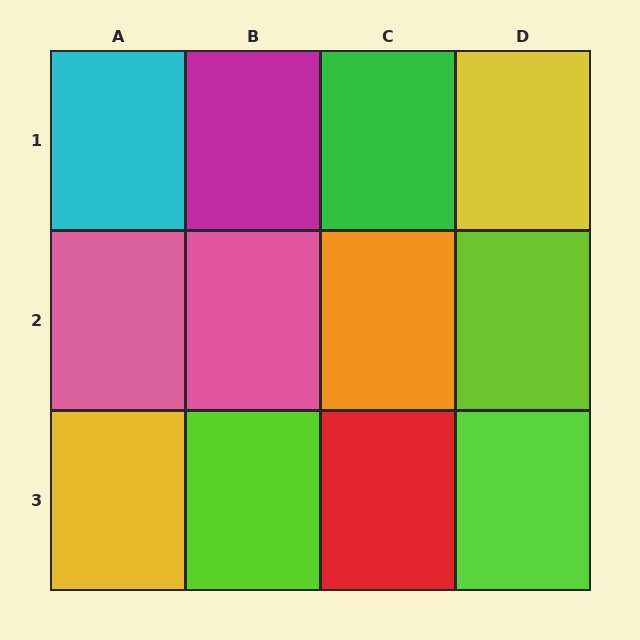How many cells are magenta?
1 cell is magenta.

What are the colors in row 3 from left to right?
Yellow, lime, red, lime.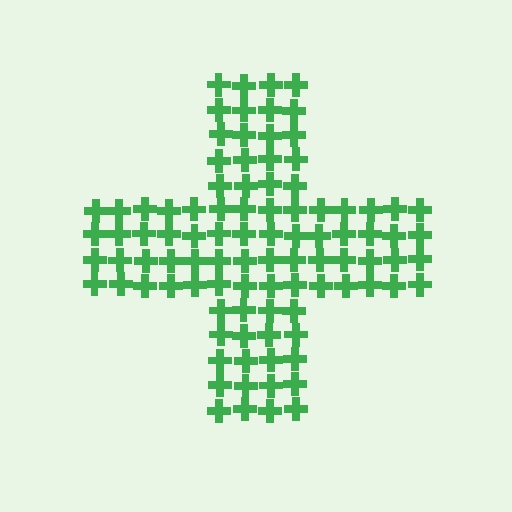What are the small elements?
The small elements are crosses.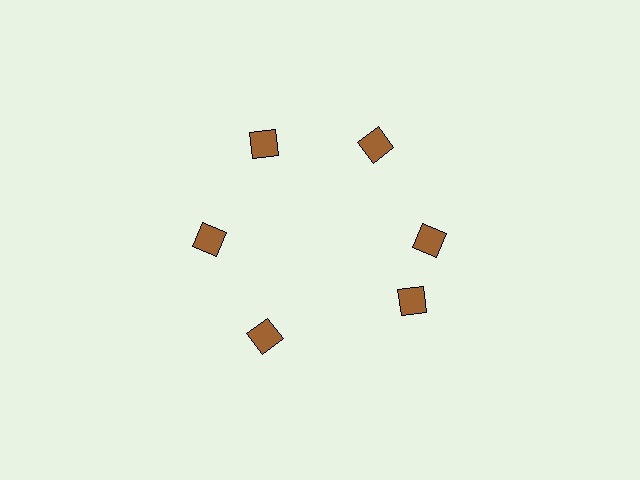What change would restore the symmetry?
The symmetry would be restored by rotating it back into even spacing with its neighbors so that all 6 diamonds sit at equal angles and equal distance from the center.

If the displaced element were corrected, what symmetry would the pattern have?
It would have 6-fold rotational symmetry — the pattern would map onto itself every 60 degrees.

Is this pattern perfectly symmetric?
No. The 6 brown diamonds are arranged in a ring, but one element near the 5 o'clock position is rotated out of alignment along the ring, breaking the 6-fold rotational symmetry.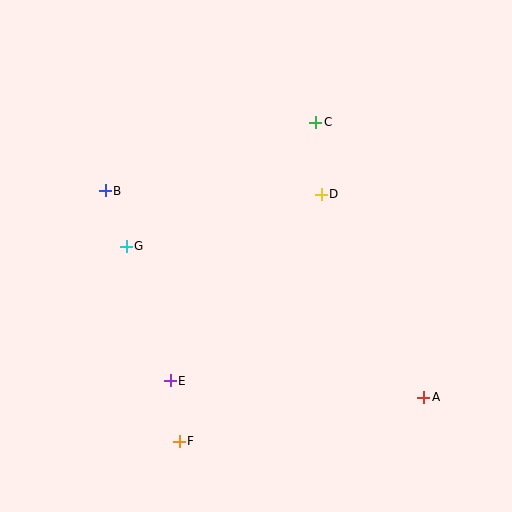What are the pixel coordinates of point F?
Point F is at (179, 441).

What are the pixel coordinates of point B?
Point B is at (105, 191).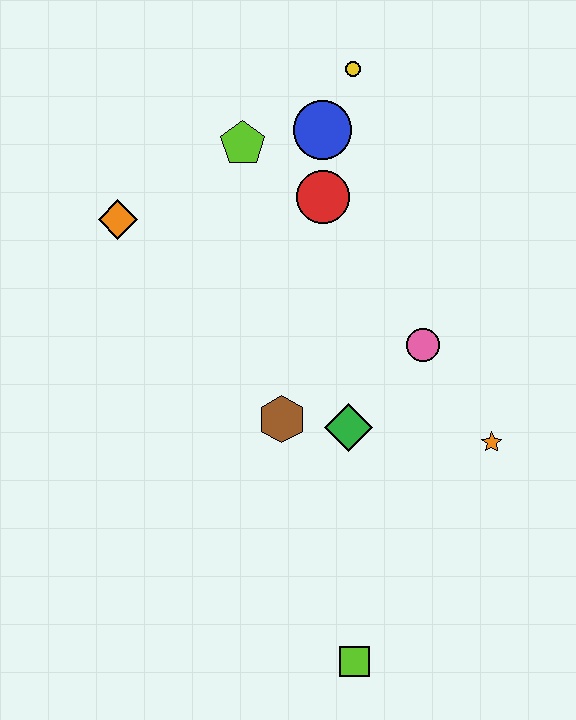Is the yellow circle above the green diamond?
Yes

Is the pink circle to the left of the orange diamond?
No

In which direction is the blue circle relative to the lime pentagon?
The blue circle is to the right of the lime pentagon.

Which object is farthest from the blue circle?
The lime square is farthest from the blue circle.